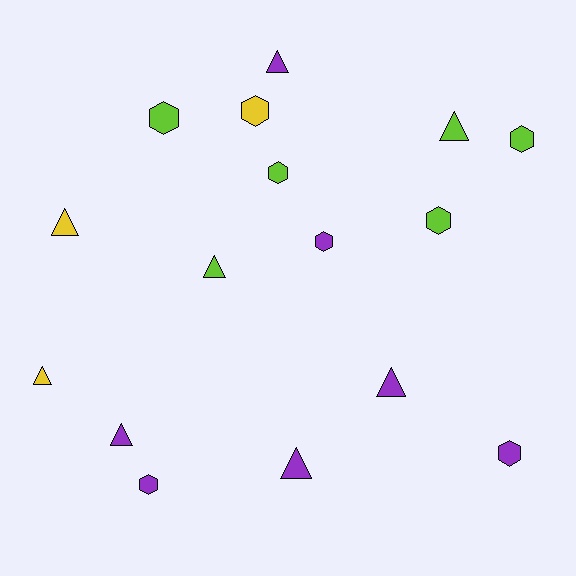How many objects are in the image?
There are 16 objects.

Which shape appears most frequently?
Hexagon, with 8 objects.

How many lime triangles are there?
There are 2 lime triangles.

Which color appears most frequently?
Purple, with 7 objects.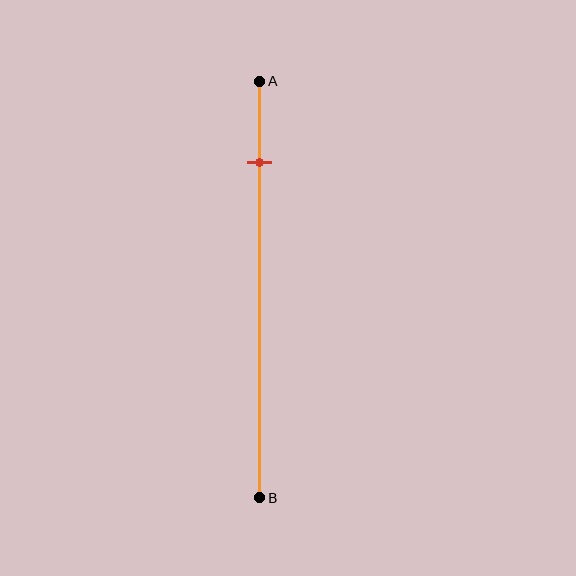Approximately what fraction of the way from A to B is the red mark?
The red mark is approximately 20% of the way from A to B.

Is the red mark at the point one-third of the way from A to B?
No, the mark is at about 20% from A, not at the 33% one-third point.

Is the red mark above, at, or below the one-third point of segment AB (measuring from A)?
The red mark is above the one-third point of segment AB.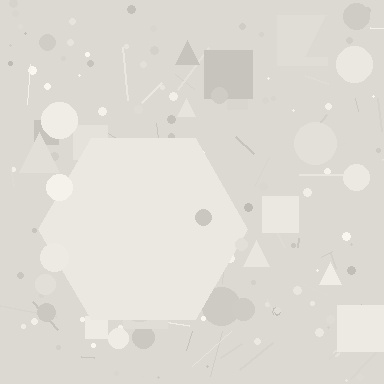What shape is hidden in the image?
A hexagon is hidden in the image.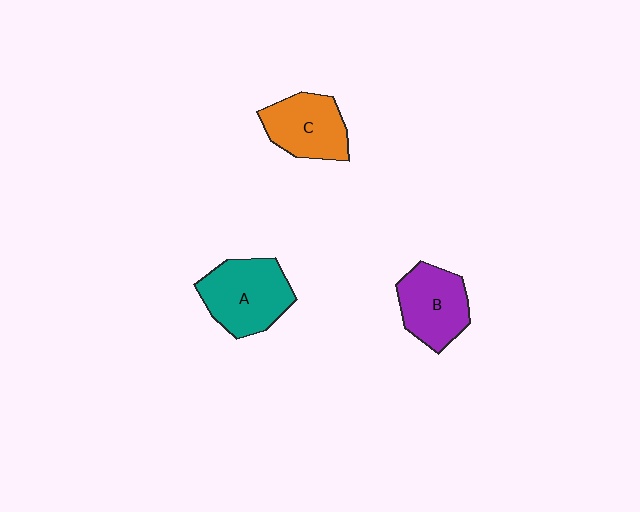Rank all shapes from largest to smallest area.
From largest to smallest: A (teal), B (purple), C (orange).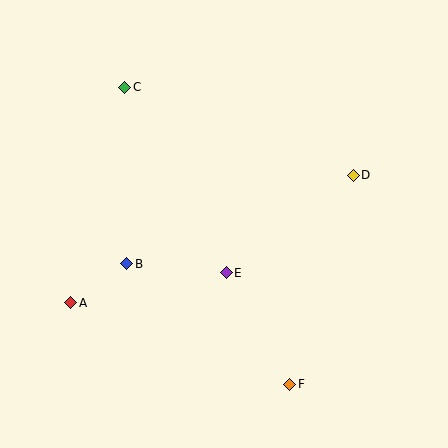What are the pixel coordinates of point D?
Point D is at (353, 175).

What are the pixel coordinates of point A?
Point A is at (71, 303).